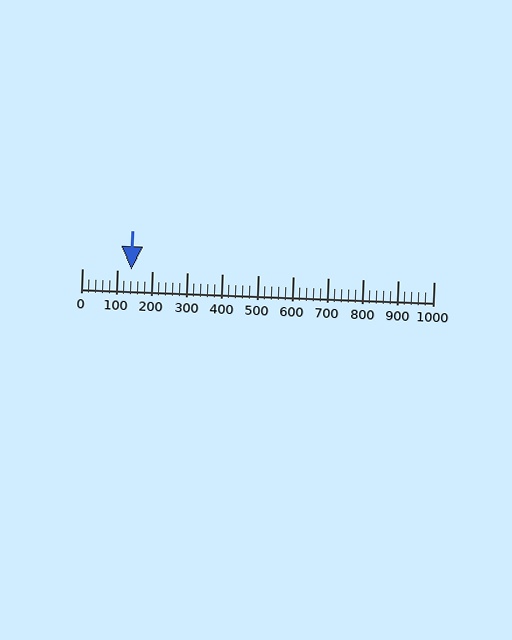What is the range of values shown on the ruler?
The ruler shows values from 0 to 1000.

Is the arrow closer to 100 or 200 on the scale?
The arrow is closer to 100.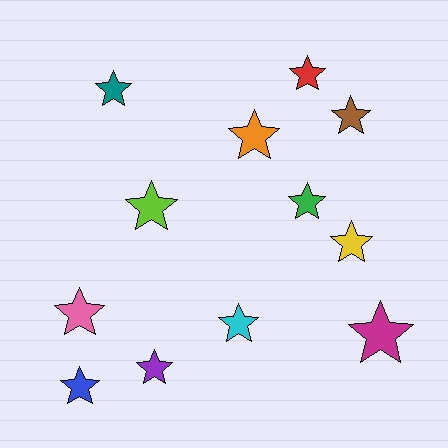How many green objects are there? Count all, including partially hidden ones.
There is 1 green object.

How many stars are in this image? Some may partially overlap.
There are 12 stars.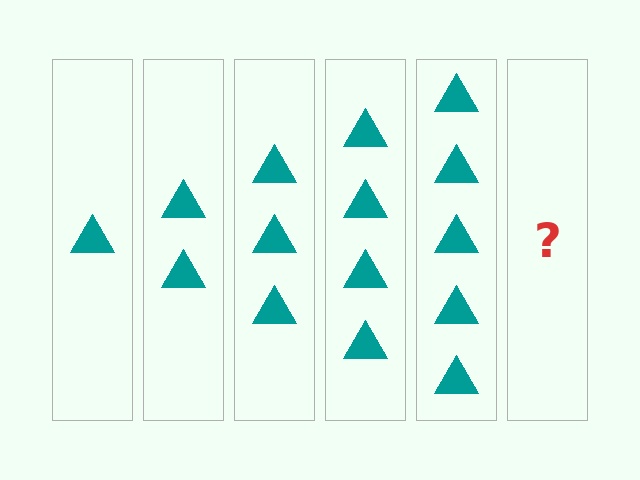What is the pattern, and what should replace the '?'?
The pattern is that each step adds one more triangle. The '?' should be 6 triangles.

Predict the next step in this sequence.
The next step is 6 triangles.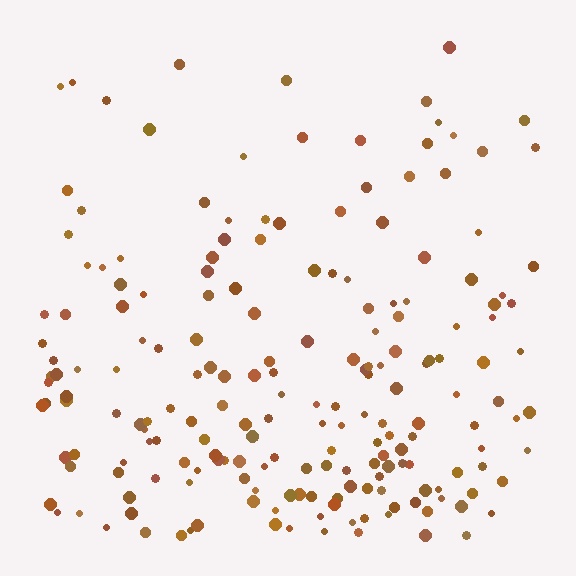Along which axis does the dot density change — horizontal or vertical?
Vertical.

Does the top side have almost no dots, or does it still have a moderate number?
Still a moderate number, just noticeably fewer than the bottom.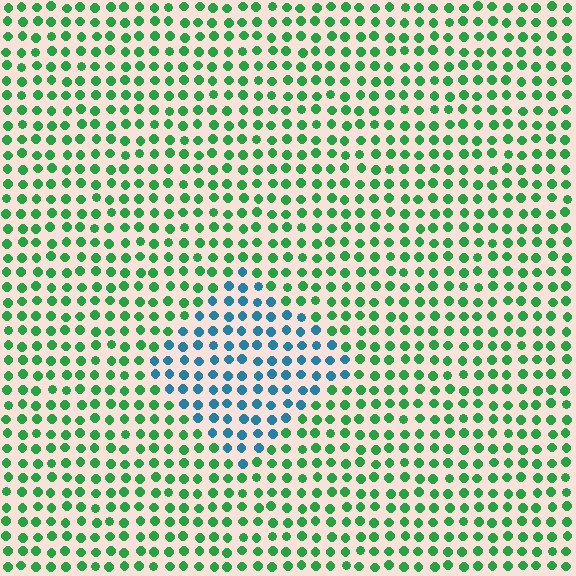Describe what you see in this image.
The image is filled with small green elements in a uniform arrangement. A diamond-shaped region is visible where the elements are tinted to a slightly different hue, forming a subtle color boundary.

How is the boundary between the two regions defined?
The boundary is defined purely by a slight shift in hue (about 61 degrees). Spacing, size, and orientation are identical on both sides.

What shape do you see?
I see a diamond.